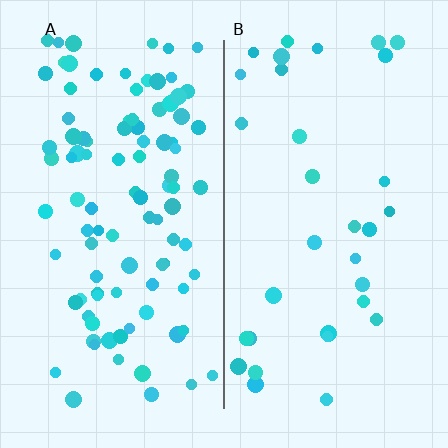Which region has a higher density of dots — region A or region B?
A (the left).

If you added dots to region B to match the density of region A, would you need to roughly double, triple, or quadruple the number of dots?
Approximately triple.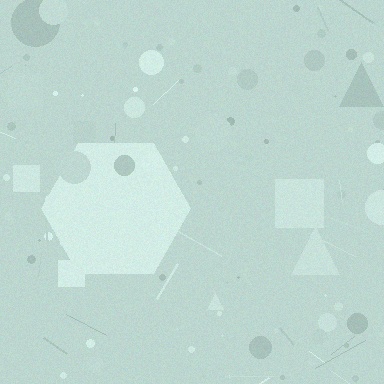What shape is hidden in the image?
A hexagon is hidden in the image.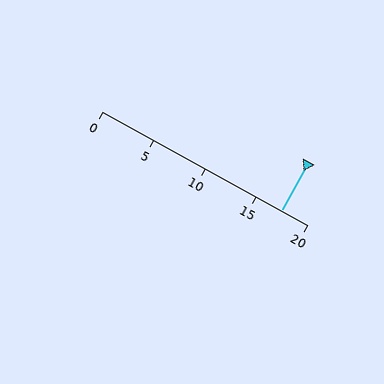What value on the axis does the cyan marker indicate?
The marker indicates approximately 17.5.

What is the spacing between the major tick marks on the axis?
The major ticks are spaced 5 apart.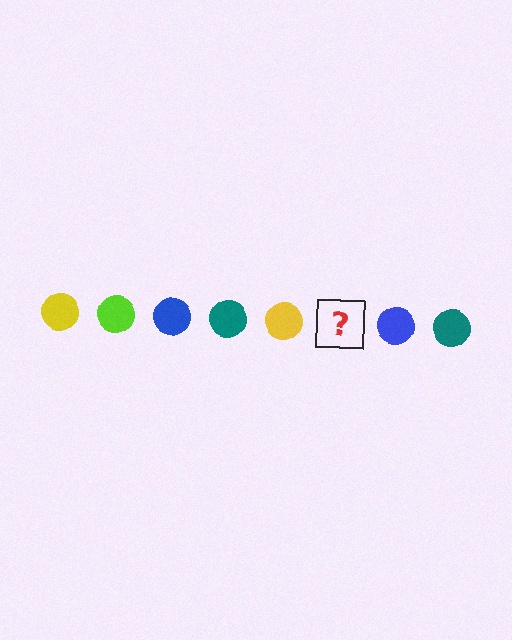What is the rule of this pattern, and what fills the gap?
The rule is that the pattern cycles through yellow, lime, blue, teal circles. The gap should be filled with a lime circle.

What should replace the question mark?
The question mark should be replaced with a lime circle.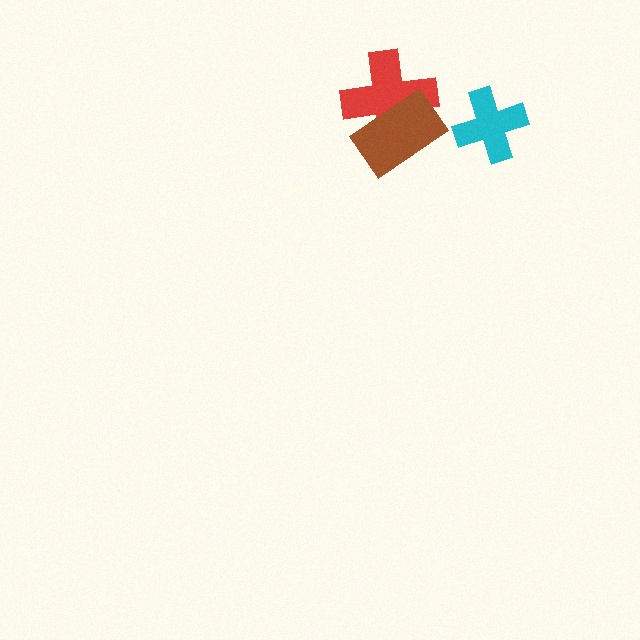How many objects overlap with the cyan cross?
0 objects overlap with the cyan cross.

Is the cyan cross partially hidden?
No, no other shape covers it.